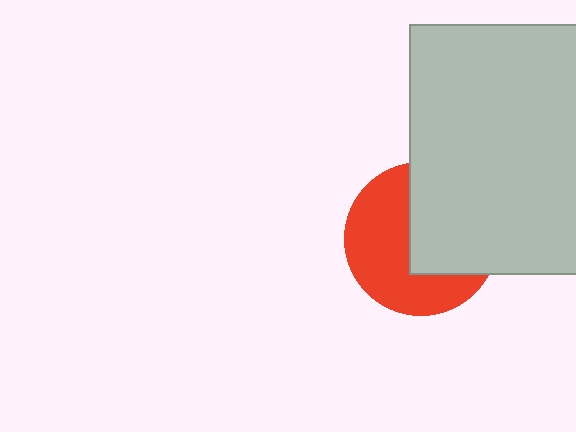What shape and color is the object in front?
The object in front is a light gray rectangle.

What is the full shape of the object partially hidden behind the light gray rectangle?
The partially hidden object is a red circle.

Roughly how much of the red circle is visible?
About half of it is visible (roughly 53%).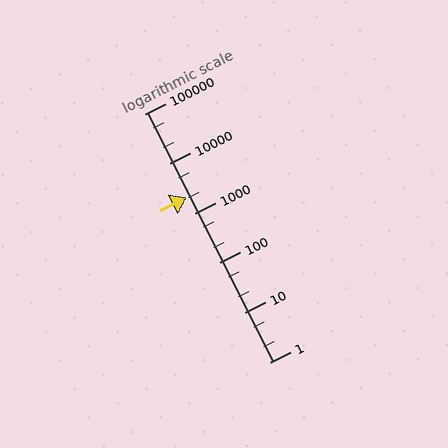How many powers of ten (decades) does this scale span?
The scale spans 5 decades, from 1 to 100000.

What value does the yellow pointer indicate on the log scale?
The pointer indicates approximately 2100.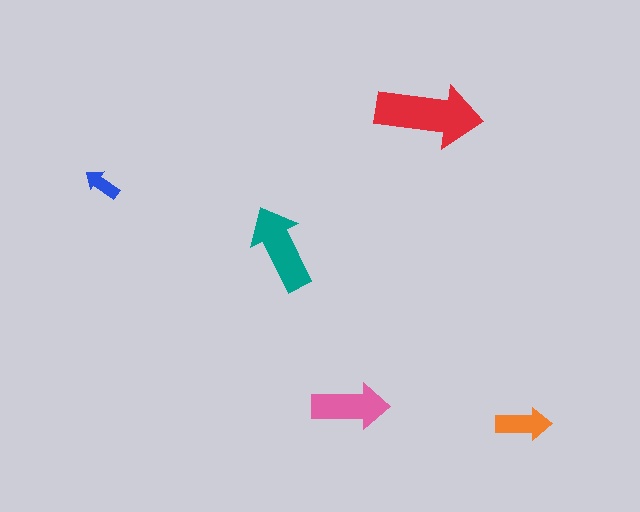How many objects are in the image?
There are 5 objects in the image.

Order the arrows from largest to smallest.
the red one, the teal one, the pink one, the orange one, the blue one.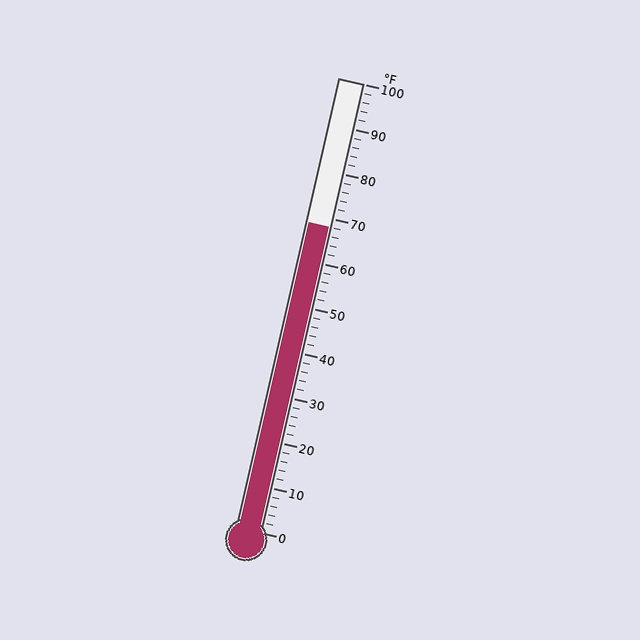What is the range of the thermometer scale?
The thermometer scale ranges from 0°F to 100°F.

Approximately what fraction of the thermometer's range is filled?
The thermometer is filled to approximately 70% of its range.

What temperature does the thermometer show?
The thermometer shows approximately 68°F.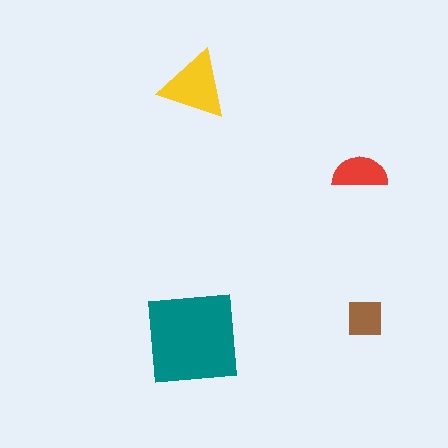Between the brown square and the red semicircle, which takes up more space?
The red semicircle.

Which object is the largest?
The teal square.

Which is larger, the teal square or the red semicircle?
The teal square.